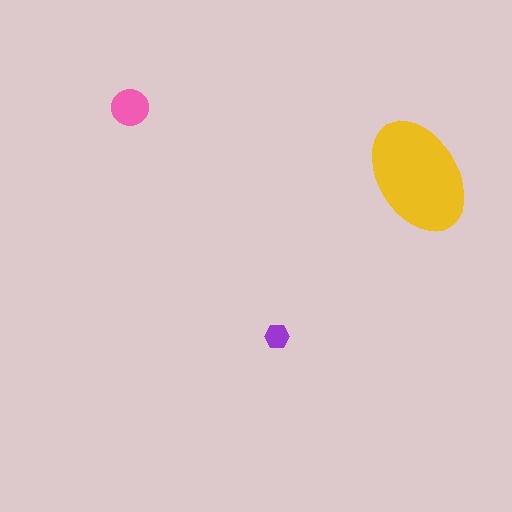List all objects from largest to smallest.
The yellow ellipse, the pink circle, the purple hexagon.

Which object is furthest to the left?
The pink circle is leftmost.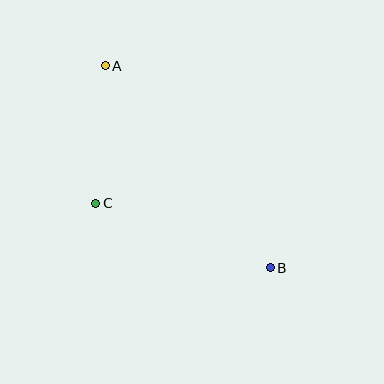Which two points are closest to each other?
Points A and C are closest to each other.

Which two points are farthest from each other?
Points A and B are farthest from each other.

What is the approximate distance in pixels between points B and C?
The distance between B and C is approximately 186 pixels.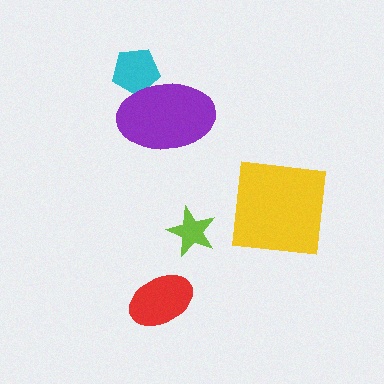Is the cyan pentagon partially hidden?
Yes, it is partially covered by another shape.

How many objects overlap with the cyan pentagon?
1 object overlaps with the cyan pentagon.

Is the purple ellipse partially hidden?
No, no other shape covers it.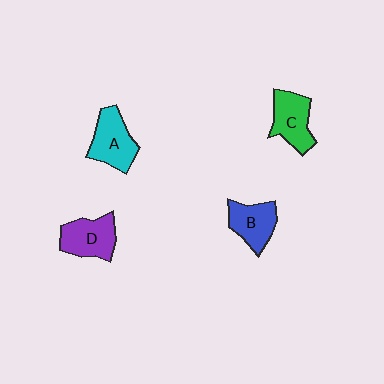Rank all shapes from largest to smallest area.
From largest to smallest: A (cyan), D (purple), C (green), B (blue).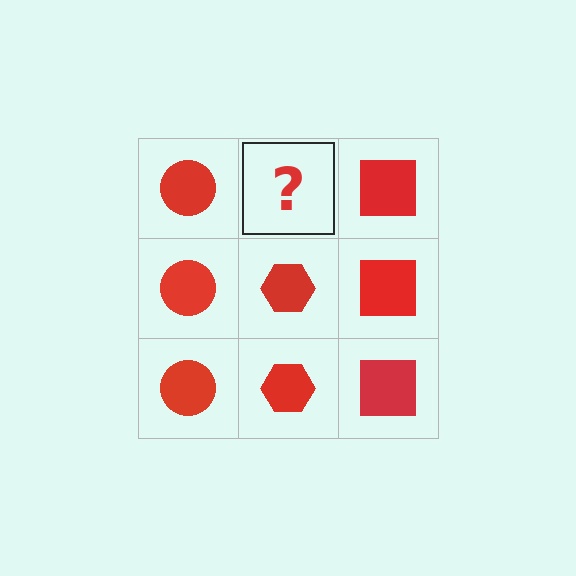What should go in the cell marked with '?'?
The missing cell should contain a red hexagon.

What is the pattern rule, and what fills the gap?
The rule is that each column has a consistent shape. The gap should be filled with a red hexagon.